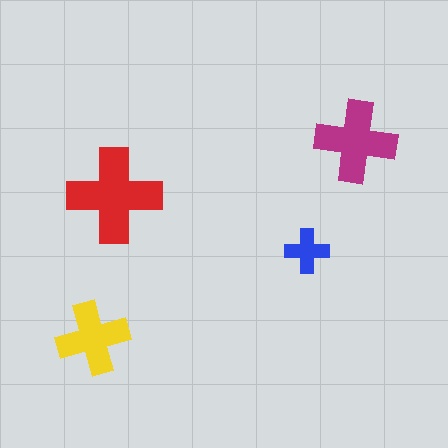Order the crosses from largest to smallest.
the red one, the magenta one, the yellow one, the blue one.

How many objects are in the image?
There are 4 objects in the image.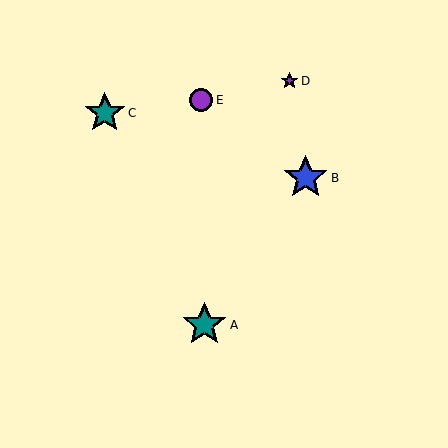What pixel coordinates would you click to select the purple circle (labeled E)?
Click at (201, 100) to select the purple circle E.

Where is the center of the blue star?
The center of the blue star is at (306, 178).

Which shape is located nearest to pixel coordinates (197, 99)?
The purple circle (labeled E) at (201, 100) is nearest to that location.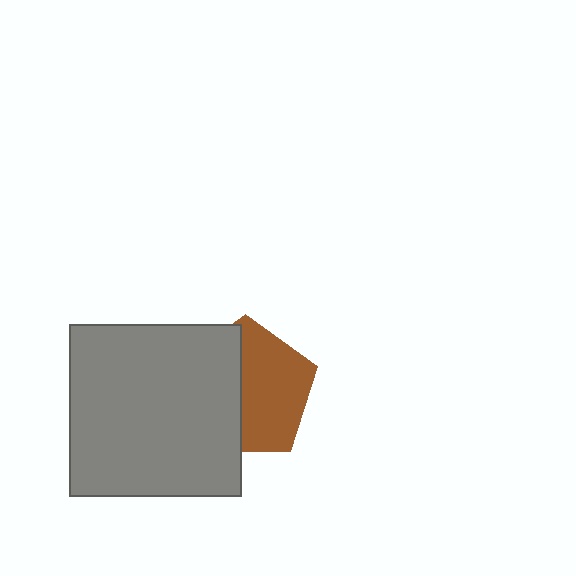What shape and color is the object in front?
The object in front is a gray square.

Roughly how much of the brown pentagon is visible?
About half of it is visible (roughly 55%).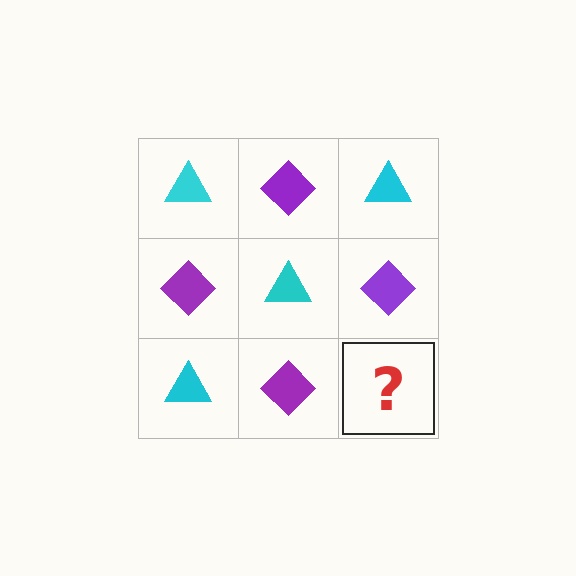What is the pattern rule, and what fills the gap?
The rule is that it alternates cyan triangle and purple diamond in a checkerboard pattern. The gap should be filled with a cyan triangle.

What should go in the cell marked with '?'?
The missing cell should contain a cyan triangle.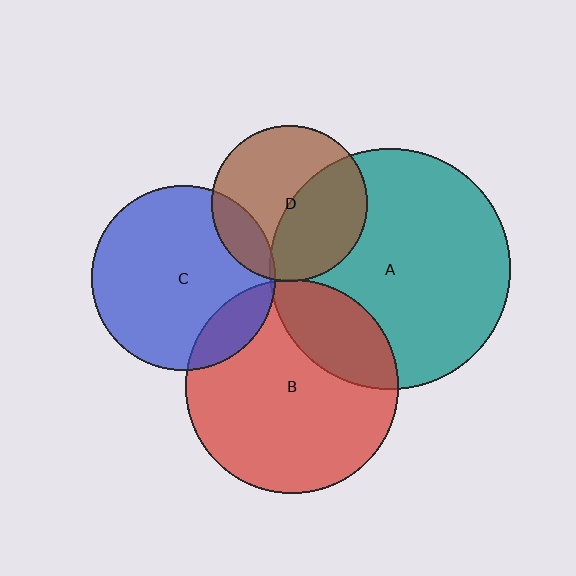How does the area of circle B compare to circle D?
Approximately 1.9 times.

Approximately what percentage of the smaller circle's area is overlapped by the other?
Approximately 45%.